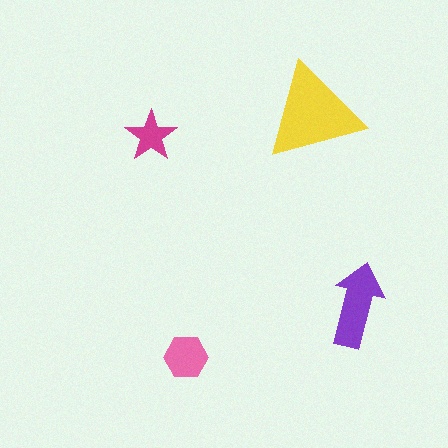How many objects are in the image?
There are 4 objects in the image.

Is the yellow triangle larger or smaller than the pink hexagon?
Larger.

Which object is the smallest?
The magenta star.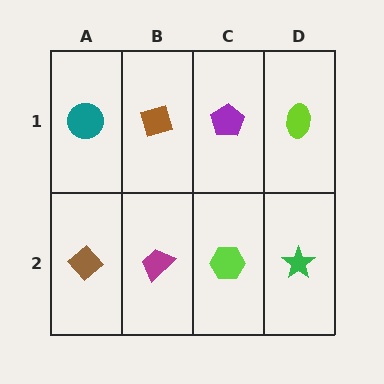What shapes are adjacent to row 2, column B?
A brown diamond (row 1, column B), a brown diamond (row 2, column A), a lime hexagon (row 2, column C).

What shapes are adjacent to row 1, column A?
A brown diamond (row 2, column A), a brown diamond (row 1, column B).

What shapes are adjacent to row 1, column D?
A green star (row 2, column D), a purple pentagon (row 1, column C).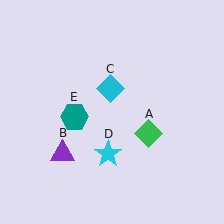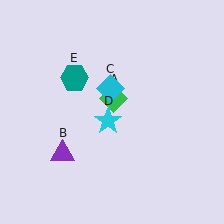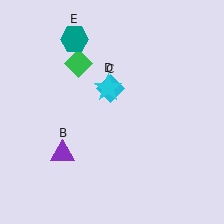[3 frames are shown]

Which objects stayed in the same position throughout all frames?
Purple triangle (object B) and cyan diamond (object C) remained stationary.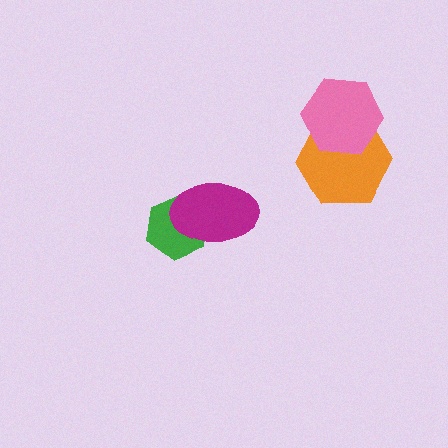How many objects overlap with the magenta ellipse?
1 object overlaps with the magenta ellipse.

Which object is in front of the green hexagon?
The magenta ellipse is in front of the green hexagon.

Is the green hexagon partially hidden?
Yes, it is partially covered by another shape.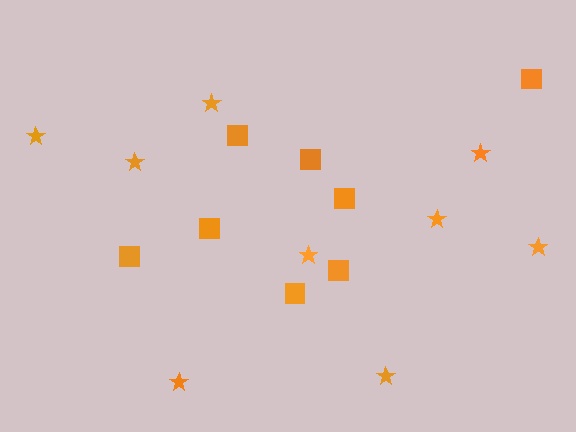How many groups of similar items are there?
There are 2 groups: one group of squares (8) and one group of stars (9).